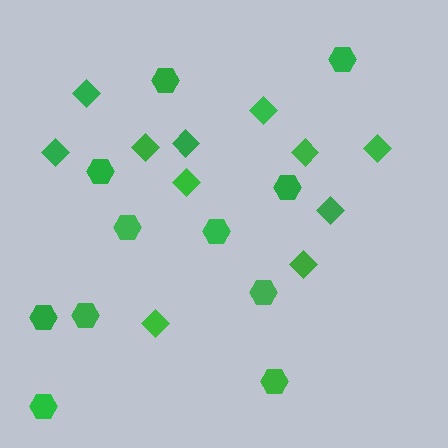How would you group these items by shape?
There are 2 groups: one group of diamonds (11) and one group of hexagons (11).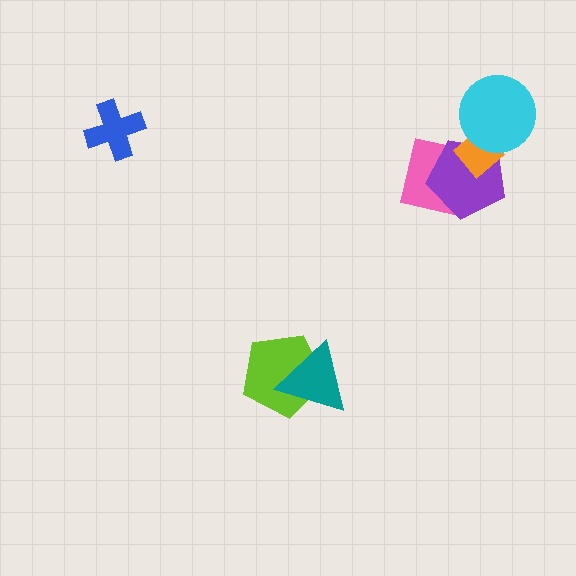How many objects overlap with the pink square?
2 objects overlap with the pink square.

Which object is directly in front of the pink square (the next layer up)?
The purple pentagon is directly in front of the pink square.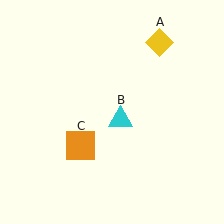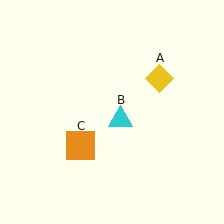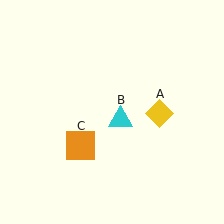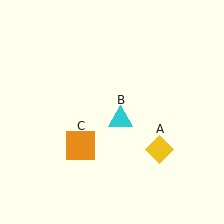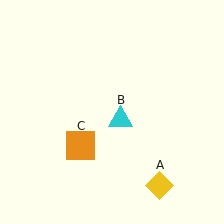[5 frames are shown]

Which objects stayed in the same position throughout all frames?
Cyan triangle (object B) and orange square (object C) remained stationary.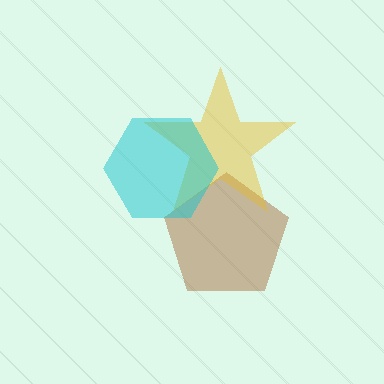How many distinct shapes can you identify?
There are 3 distinct shapes: a brown pentagon, a yellow star, a cyan hexagon.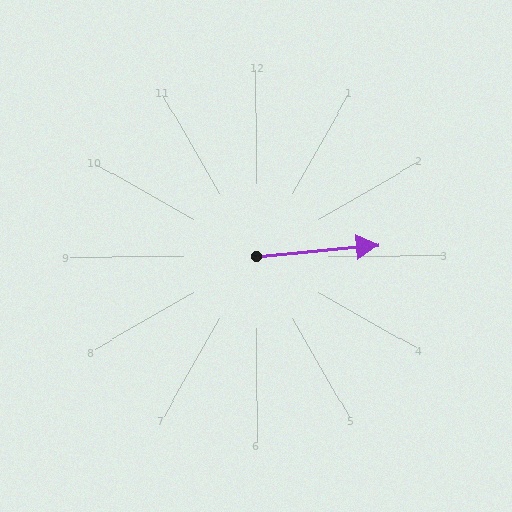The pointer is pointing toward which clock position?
Roughly 3 o'clock.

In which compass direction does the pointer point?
East.